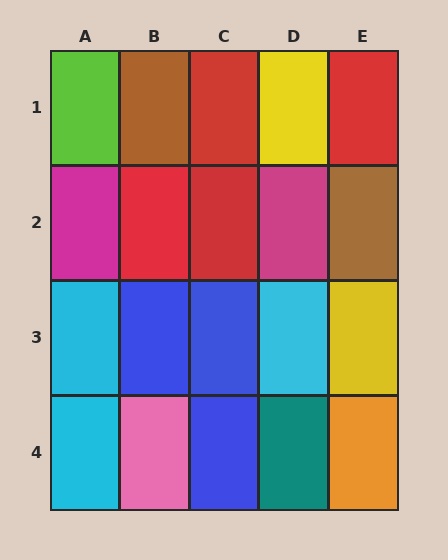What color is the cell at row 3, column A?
Cyan.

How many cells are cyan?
3 cells are cyan.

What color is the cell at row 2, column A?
Magenta.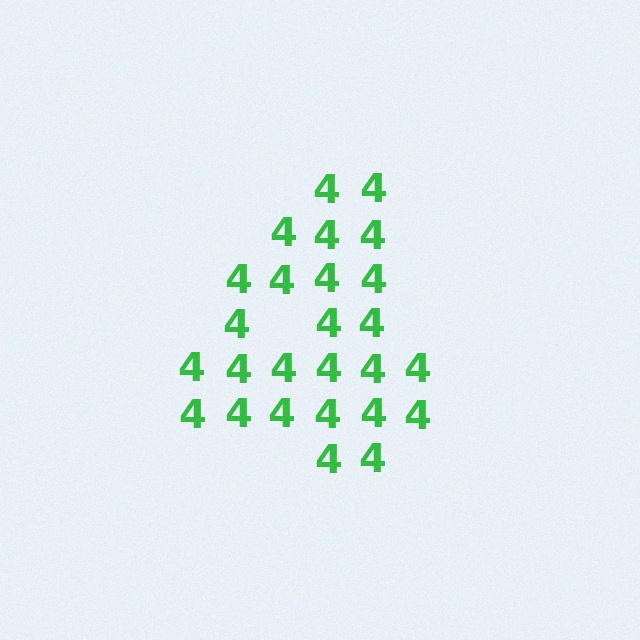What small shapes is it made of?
It is made of small digit 4's.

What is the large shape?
The large shape is the digit 4.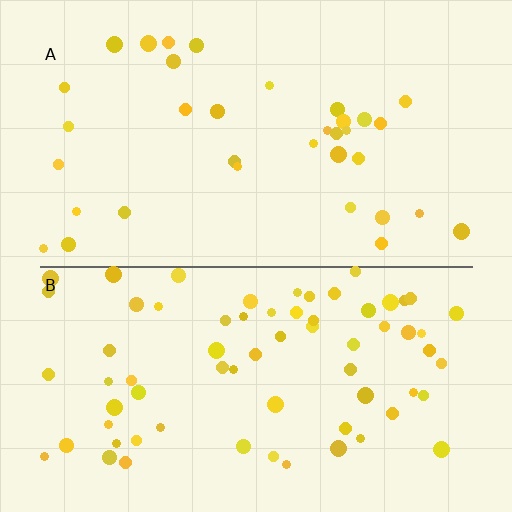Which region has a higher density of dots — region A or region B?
B (the bottom).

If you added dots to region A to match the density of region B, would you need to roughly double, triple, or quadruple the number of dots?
Approximately double.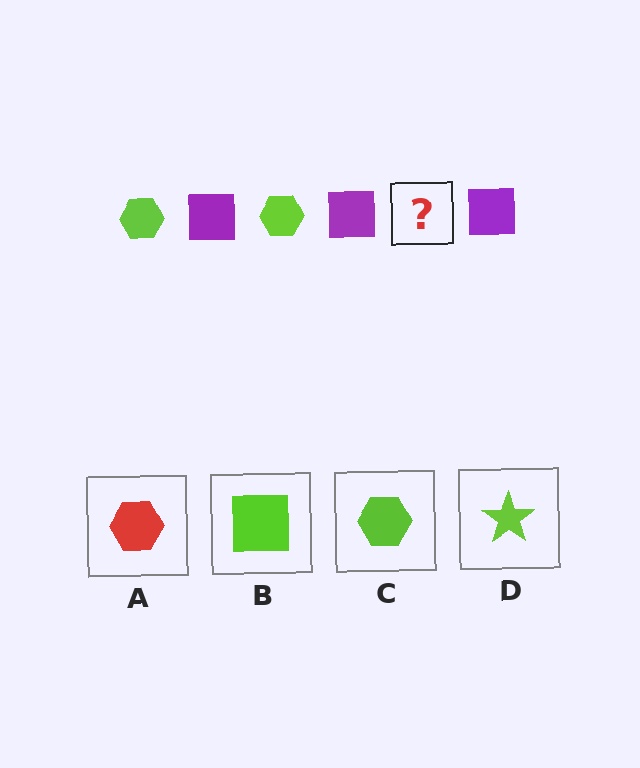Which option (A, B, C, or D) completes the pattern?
C.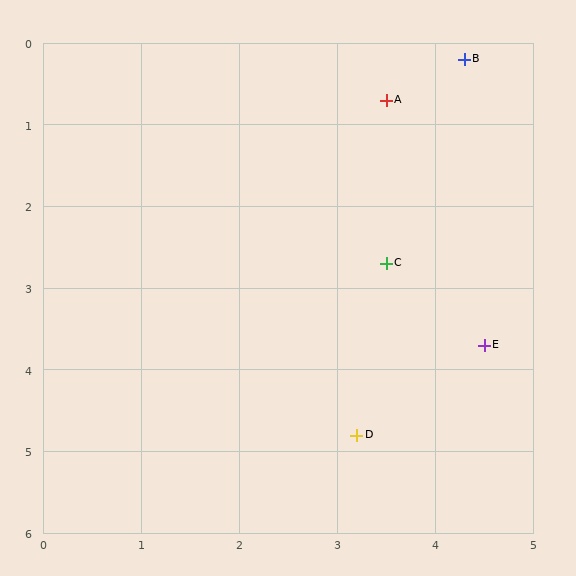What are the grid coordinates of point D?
Point D is at approximately (3.2, 4.8).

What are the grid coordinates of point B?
Point B is at approximately (4.3, 0.2).